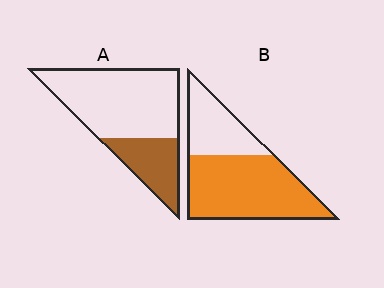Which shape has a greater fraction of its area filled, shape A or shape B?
Shape B.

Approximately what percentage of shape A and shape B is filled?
A is approximately 30% and B is approximately 65%.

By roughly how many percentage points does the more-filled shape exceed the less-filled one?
By roughly 40 percentage points (B over A).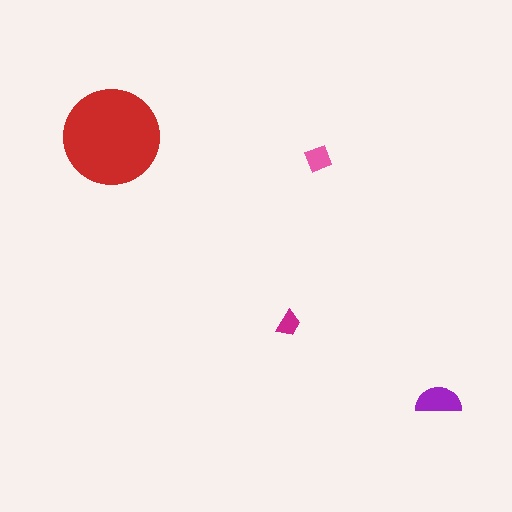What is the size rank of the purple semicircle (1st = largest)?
2nd.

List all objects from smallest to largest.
The magenta trapezoid, the pink diamond, the purple semicircle, the red circle.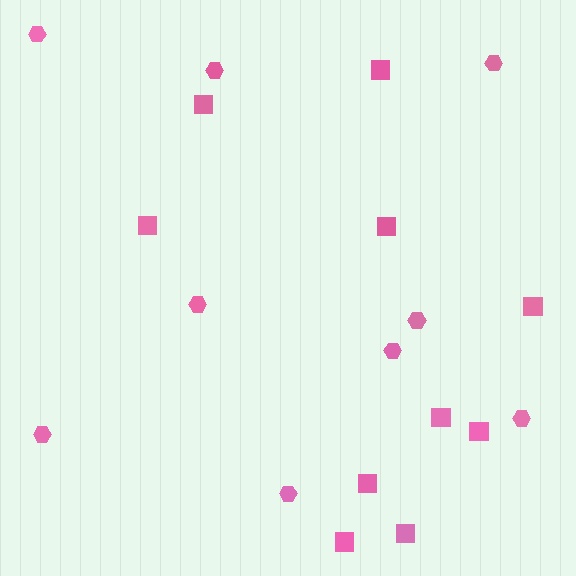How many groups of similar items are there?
There are 2 groups: one group of hexagons (9) and one group of squares (10).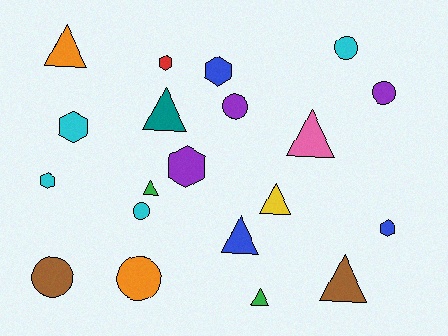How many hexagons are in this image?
There are 6 hexagons.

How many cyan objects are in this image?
There are 4 cyan objects.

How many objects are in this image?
There are 20 objects.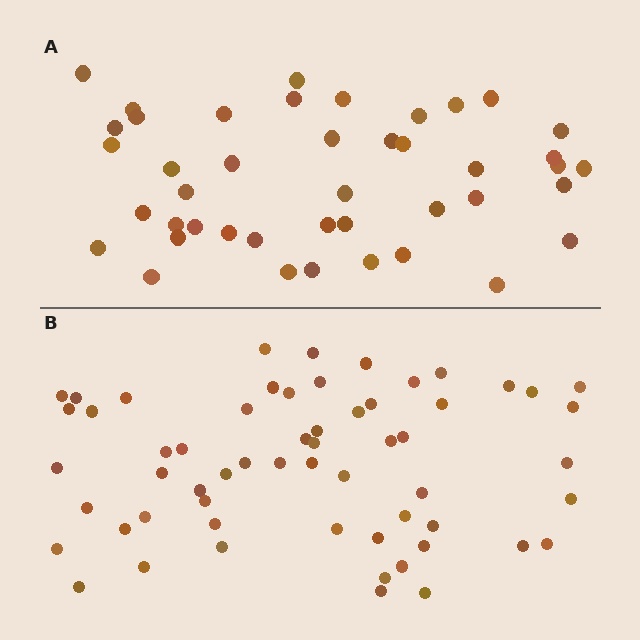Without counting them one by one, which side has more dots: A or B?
Region B (the bottom region) has more dots.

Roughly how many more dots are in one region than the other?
Region B has approximately 15 more dots than region A.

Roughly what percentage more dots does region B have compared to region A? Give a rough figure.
About 35% more.